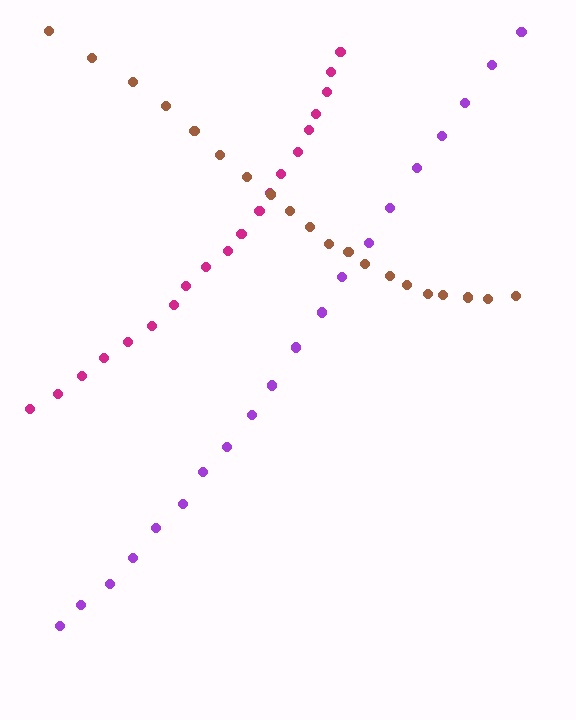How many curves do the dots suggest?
There are 3 distinct paths.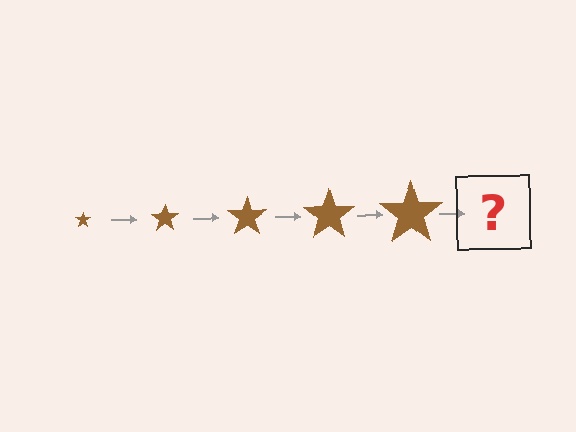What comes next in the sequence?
The next element should be a brown star, larger than the previous one.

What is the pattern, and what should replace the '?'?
The pattern is that the star gets progressively larger each step. The '?' should be a brown star, larger than the previous one.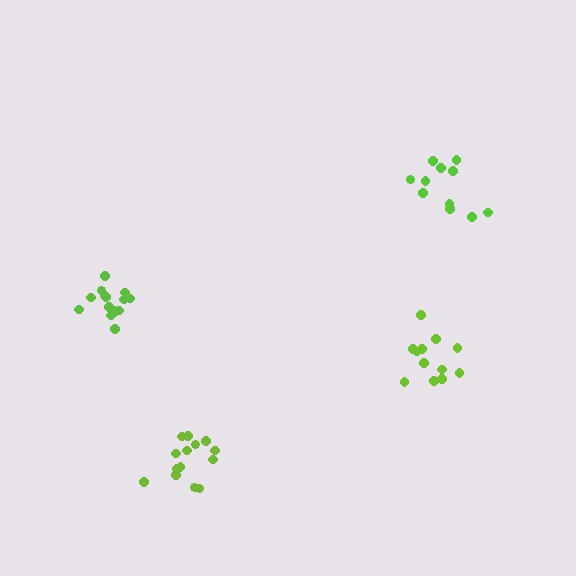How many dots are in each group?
Group 1: 15 dots, Group 2: 11 dots, Group 3: 12 dots, Group 4: 14 dots (52 total).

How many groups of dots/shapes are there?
There are 4 groups.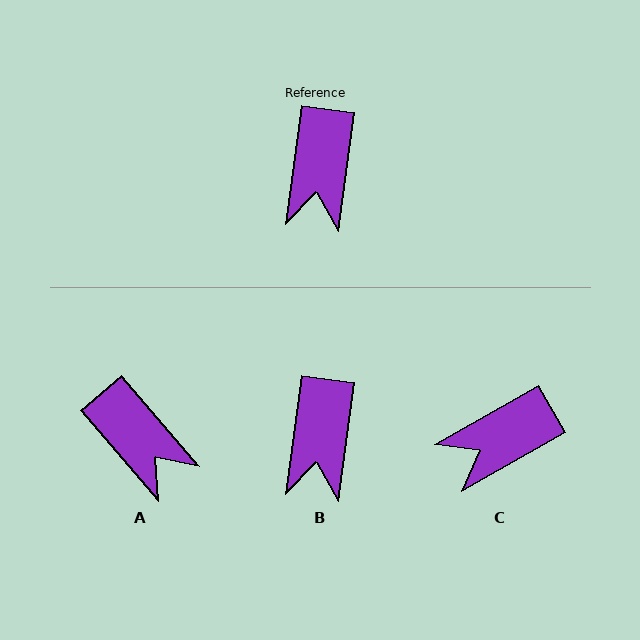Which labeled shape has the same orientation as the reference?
B.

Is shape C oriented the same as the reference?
No, it is off by about 53 degrees.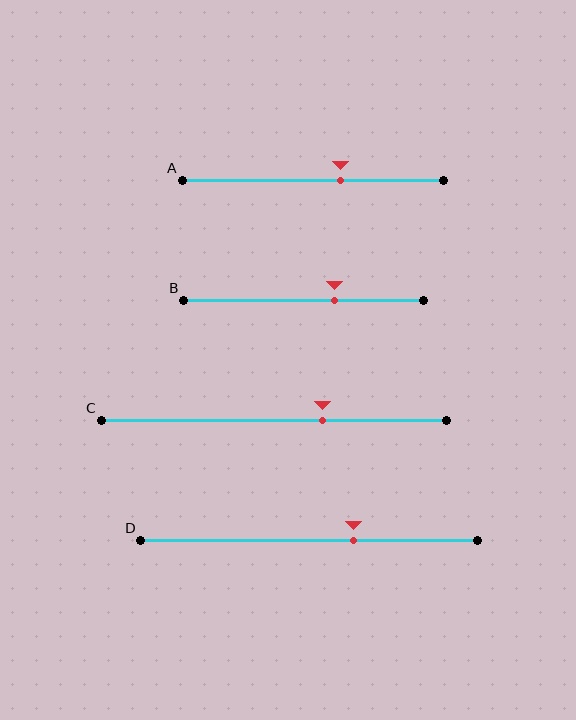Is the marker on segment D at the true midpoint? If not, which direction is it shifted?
No, the marker on segment D is shifted to the right by about 13% of the segment length.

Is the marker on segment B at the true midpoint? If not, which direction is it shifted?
No, the marker on segment B is shifted to the right by about 13% of the segment length.